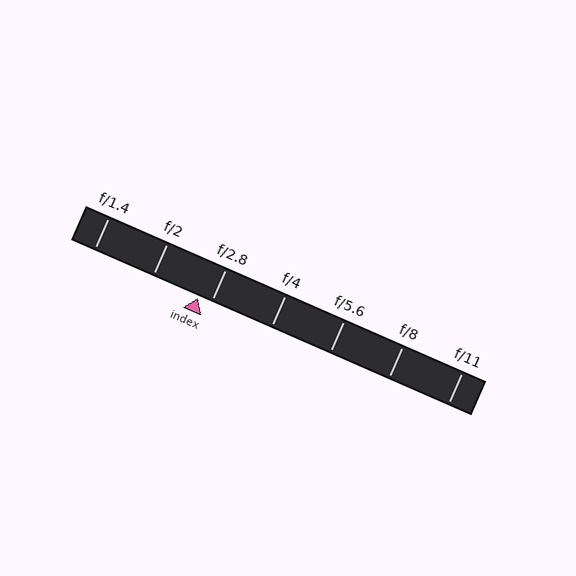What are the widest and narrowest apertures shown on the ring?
The widest aperture shown is f/1.4 and the narrowest is f/11.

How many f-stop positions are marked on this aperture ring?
There are 7 f-stop positions marked.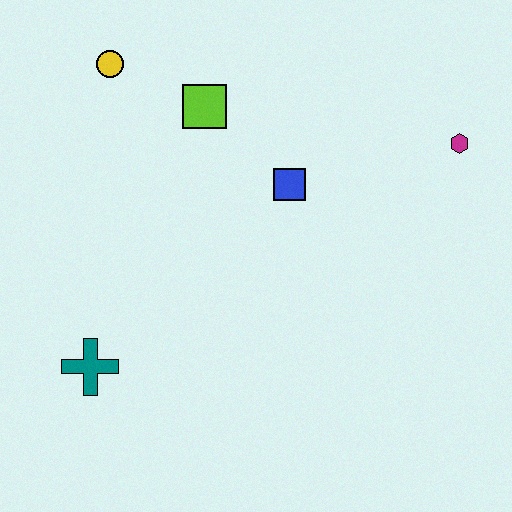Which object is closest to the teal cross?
The blue square is closest to the teal cross.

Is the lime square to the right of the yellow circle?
Yes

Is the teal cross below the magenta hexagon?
Yes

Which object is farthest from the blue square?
The teal cross is farthest from the blue square.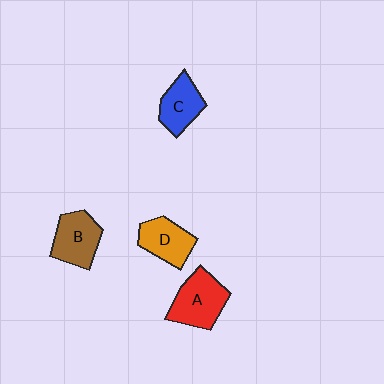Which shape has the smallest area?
Shape C (blue).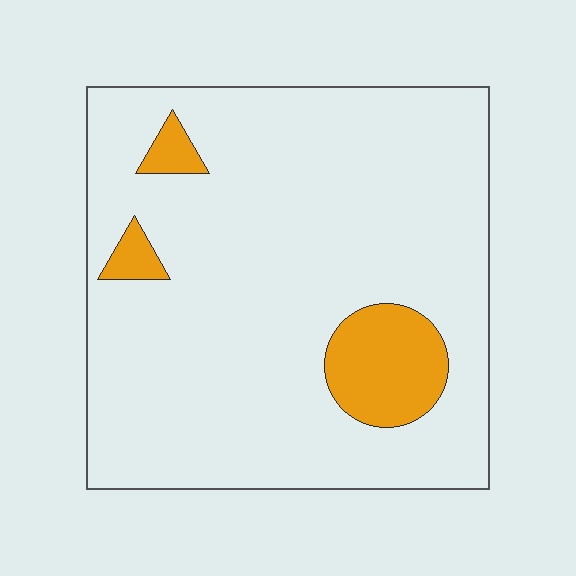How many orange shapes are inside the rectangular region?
3.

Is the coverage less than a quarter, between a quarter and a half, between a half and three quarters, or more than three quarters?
Less than a quarter.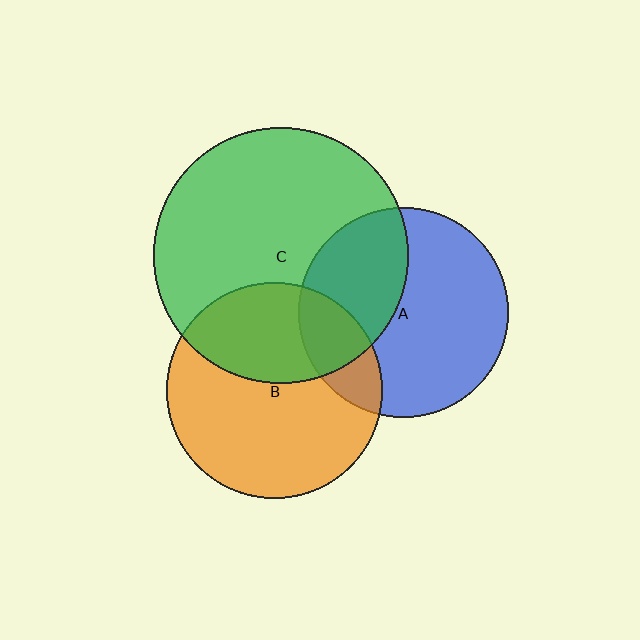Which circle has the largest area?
Circle C (green).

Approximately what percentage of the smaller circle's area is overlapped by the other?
Approximately 35%.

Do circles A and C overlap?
Yes.